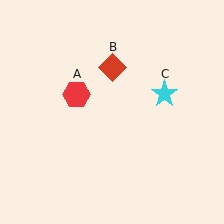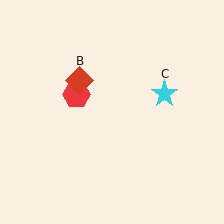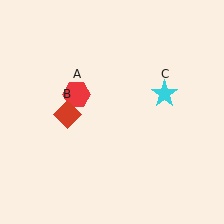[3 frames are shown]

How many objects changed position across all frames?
1 object changed position: red diamond (object B).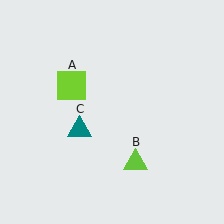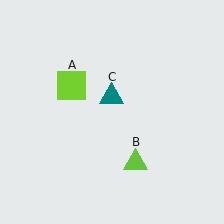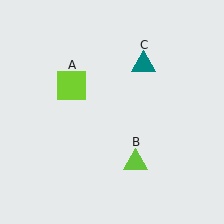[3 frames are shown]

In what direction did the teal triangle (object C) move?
The teal triangle (object C) moved up and to the right.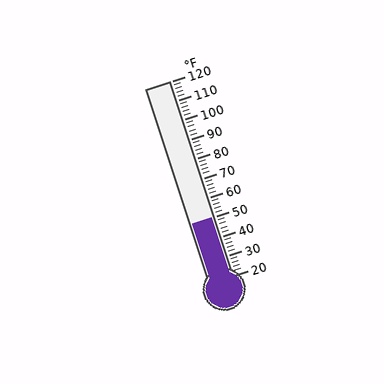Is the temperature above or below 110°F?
The temperature is below 110°F.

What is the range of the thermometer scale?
The thermometer scale ranges from 20°F to 120°F.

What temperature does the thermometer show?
The thermometer shows approximately 50°F.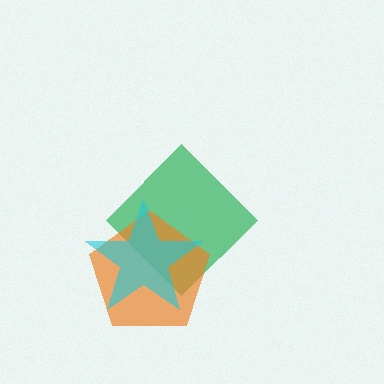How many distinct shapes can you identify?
There are 3 distinct shapes: a green diamond, an orange pentagon, a cyan star.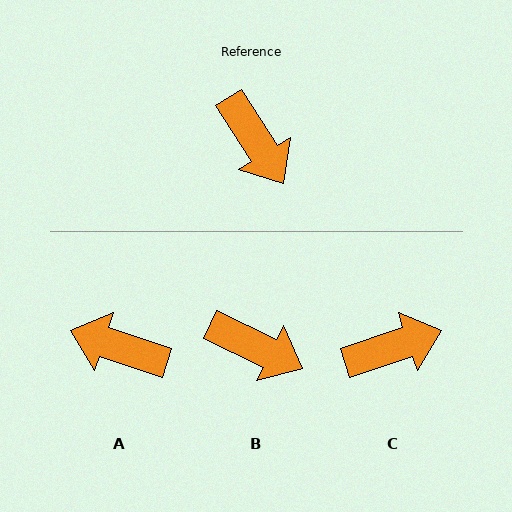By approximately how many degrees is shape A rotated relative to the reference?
Approximately 140 degrees clockwise.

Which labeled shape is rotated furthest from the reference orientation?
A, about 140 degrees away.